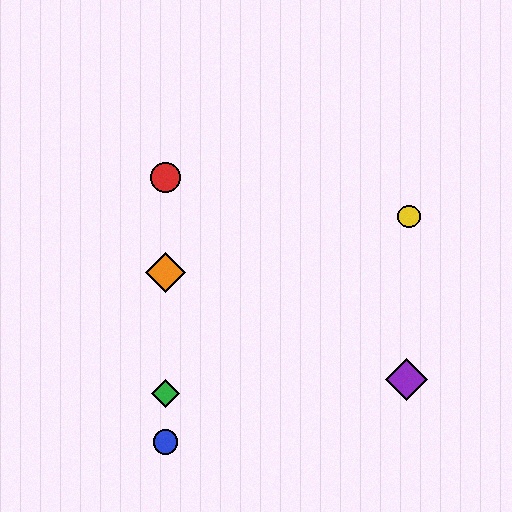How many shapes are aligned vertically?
4 shapes (the red circle, the blue circle, the green diamond, the orange diamond) are aligned vertically.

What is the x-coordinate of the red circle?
The red circle is at x≈166.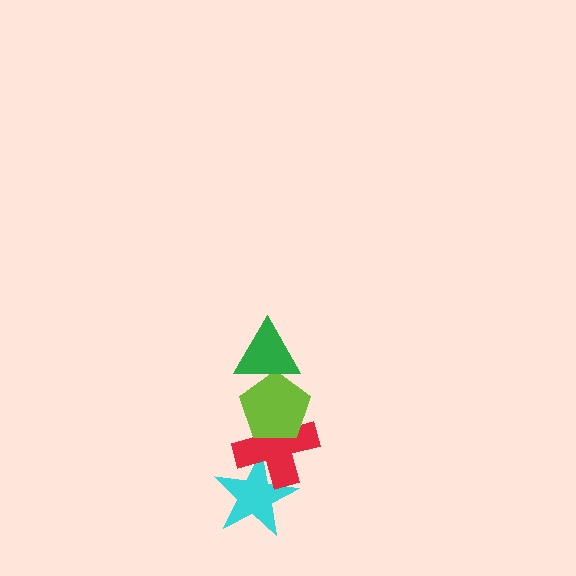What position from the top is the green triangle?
The green triangle is 1st from the top.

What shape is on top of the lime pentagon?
The green triangle is on top of the lime pentagon.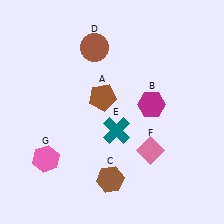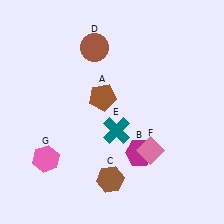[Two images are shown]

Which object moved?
The magenta hexagon (B) moved down.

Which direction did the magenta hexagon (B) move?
The magenta hexagon (B) moved down.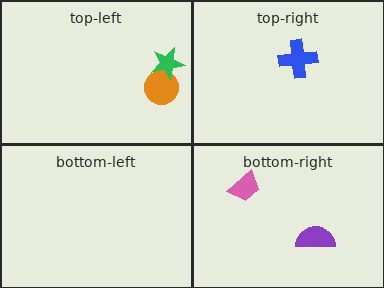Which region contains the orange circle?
The top-left region.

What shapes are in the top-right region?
The blue cross.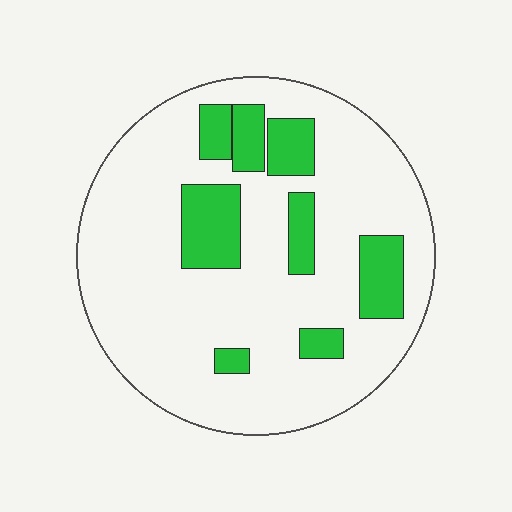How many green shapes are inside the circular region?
8.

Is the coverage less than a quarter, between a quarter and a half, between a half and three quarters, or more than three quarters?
Less than a quarter.